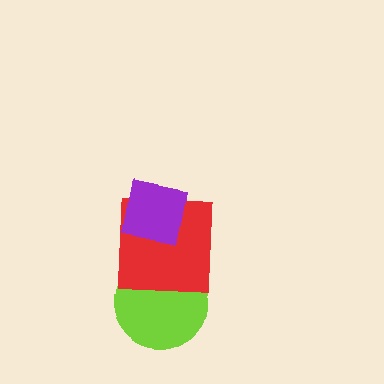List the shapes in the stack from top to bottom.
From top to bottom: the purple square, the red square, the lime circle.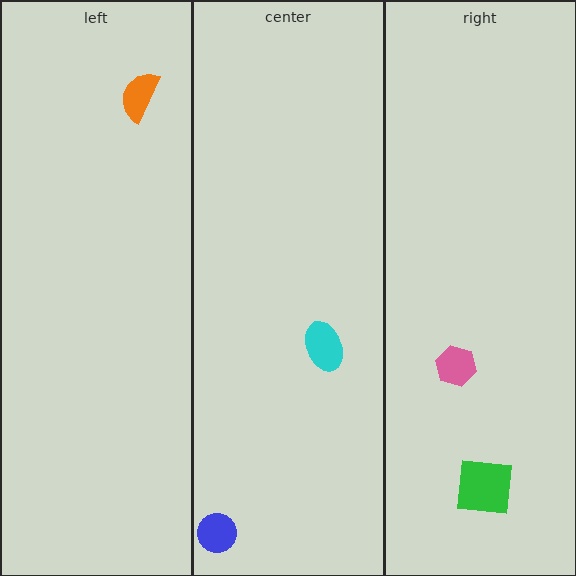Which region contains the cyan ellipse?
The center region.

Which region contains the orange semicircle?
The left region.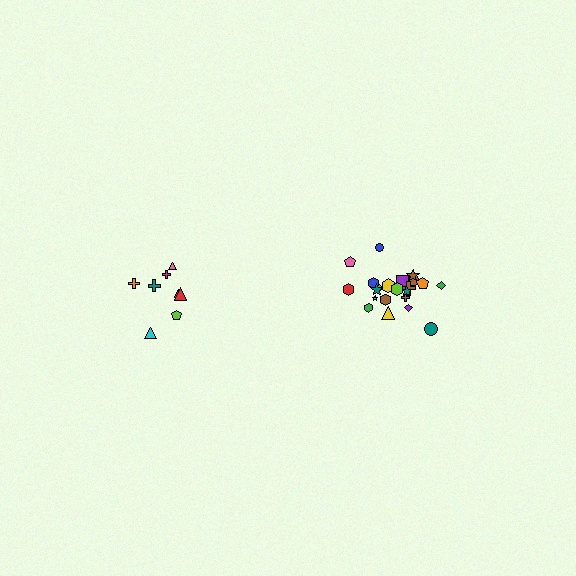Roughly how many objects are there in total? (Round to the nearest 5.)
Roughly 30 objects in total.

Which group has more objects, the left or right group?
The right group.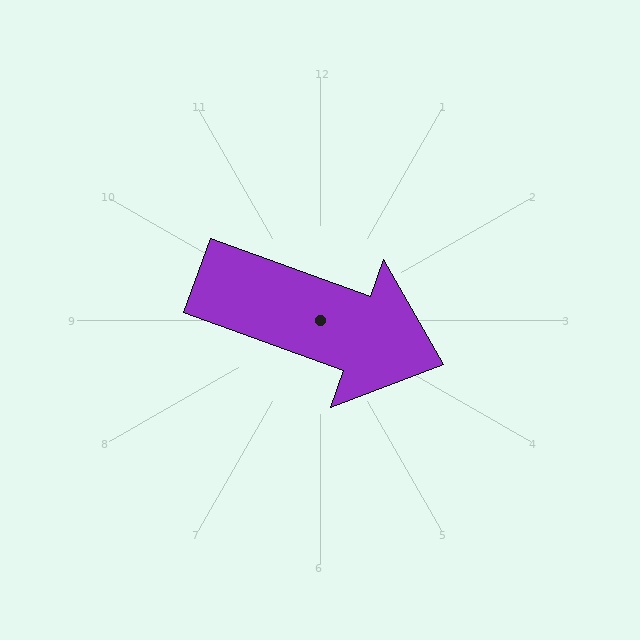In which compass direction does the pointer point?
East.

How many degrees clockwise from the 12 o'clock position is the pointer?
Approximately 110 degrees.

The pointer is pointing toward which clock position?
Roughly 4 o'clock.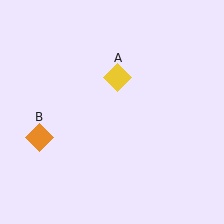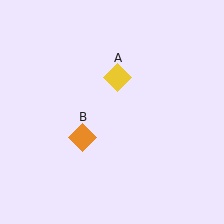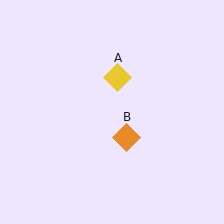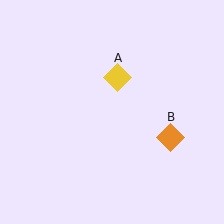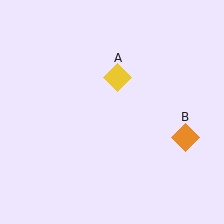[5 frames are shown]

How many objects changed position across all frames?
1 object changed position: orange diamond (object B).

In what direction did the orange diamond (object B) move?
The orange diamond (object B) moved right.